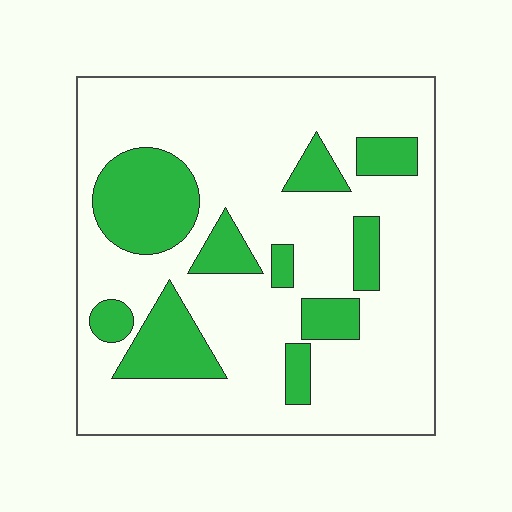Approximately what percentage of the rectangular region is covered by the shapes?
Approximately 25%.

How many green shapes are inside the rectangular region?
10.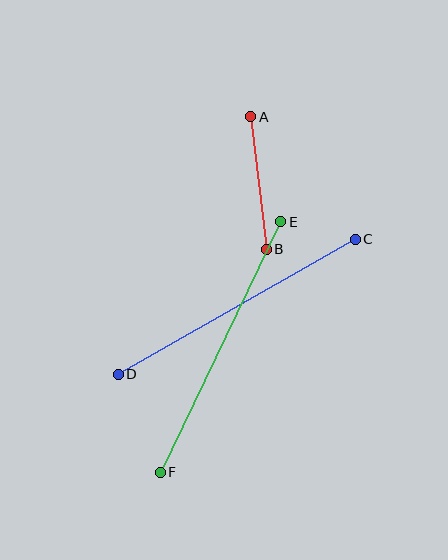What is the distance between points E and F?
The distance is approximately 278 pixels.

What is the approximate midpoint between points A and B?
The midpoint is at approximately (258, 183) pixels.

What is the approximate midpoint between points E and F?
The midpoint is at approximately (221, 347) pixels.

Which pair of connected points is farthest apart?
Points E and F are farthest apart.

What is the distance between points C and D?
The distance is approximately 273 pixels.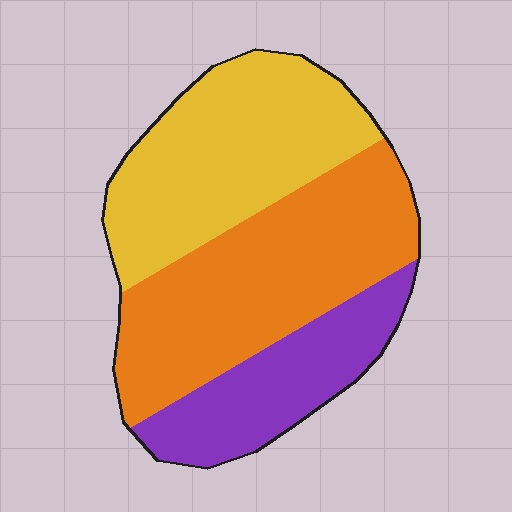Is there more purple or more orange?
Orange.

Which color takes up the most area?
Orange, at roughly 40%.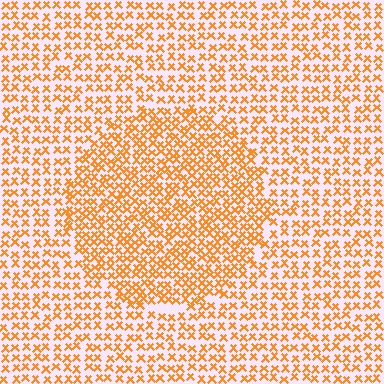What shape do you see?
I see a circle.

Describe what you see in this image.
The image contains small orange elements arranged at two different densities. A circle-shaped region is visible where the elements are more densely packed than the surrounding area.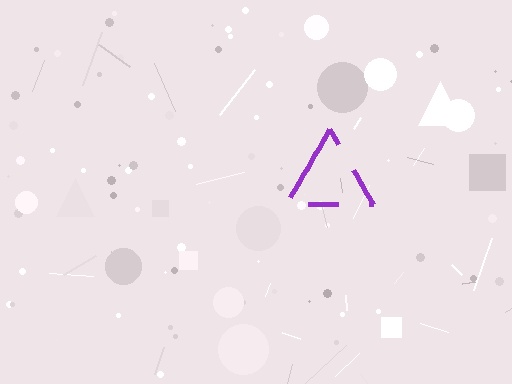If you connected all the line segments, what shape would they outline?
They would outline a triangle.